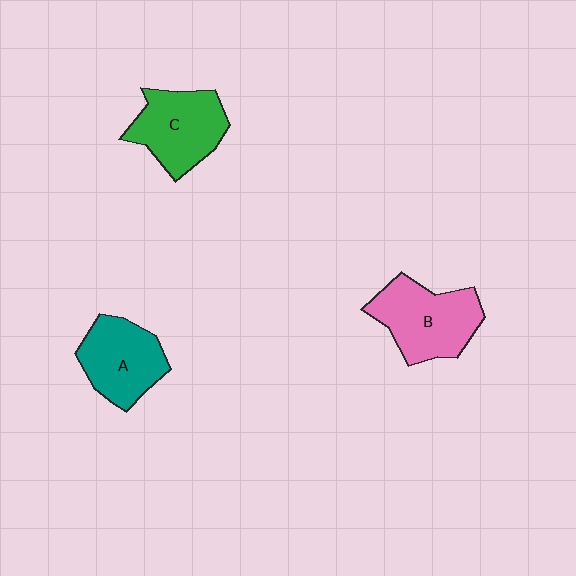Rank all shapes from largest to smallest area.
From largest to smallest: B (pink), C (green), A (teal).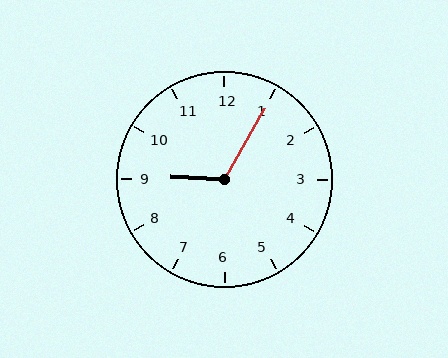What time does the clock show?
9:05.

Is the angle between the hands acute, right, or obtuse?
It is obtuse.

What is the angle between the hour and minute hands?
Approximately 118 degrees.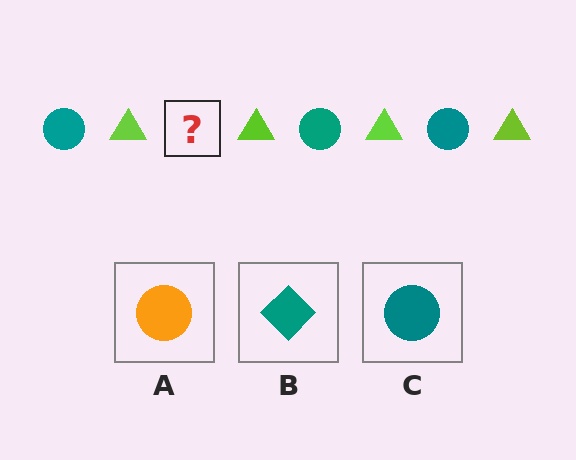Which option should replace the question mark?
Option C.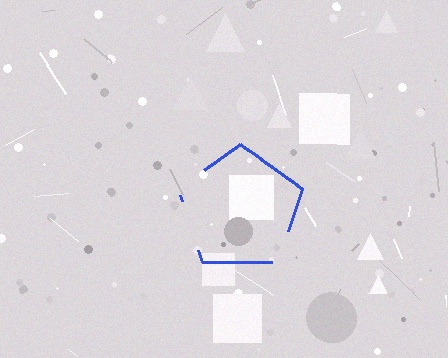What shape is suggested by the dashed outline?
The dashed outline suggests a pentagon.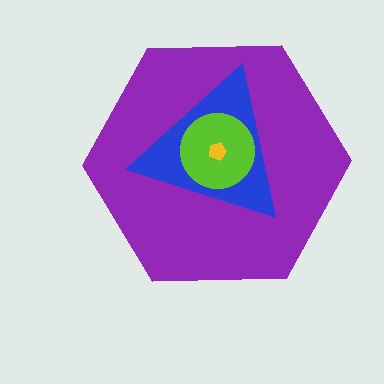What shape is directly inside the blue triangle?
The lime circle.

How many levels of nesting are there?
4.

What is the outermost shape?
The purple hexagon.